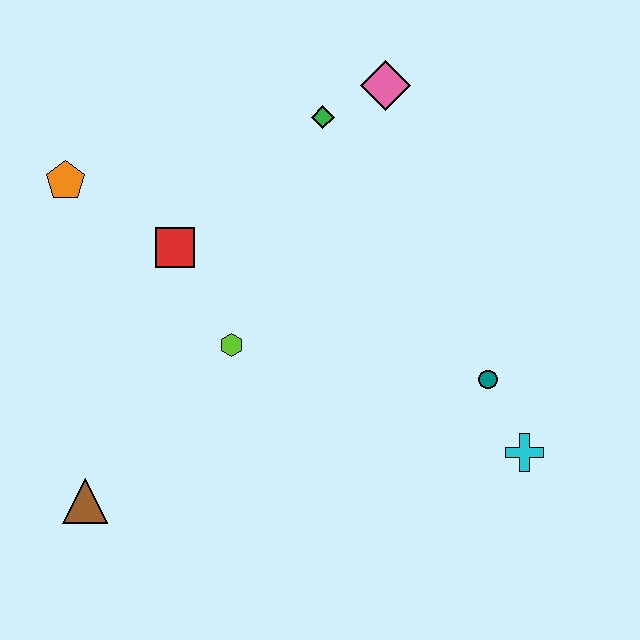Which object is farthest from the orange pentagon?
The cyan cross is farthest from the orange pentagon.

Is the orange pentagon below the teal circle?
No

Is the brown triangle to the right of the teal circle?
No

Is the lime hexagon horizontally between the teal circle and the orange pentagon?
Yes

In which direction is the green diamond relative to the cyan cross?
The green diamond is above the cyan cross.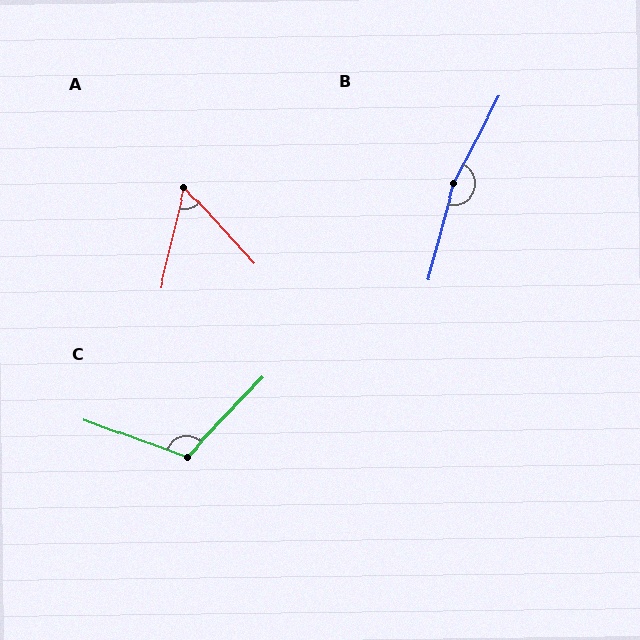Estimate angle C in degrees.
Approximately 113 degrees.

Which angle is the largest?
B, at approximately 168 degrees.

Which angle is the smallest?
A, at approximately 56 degrees.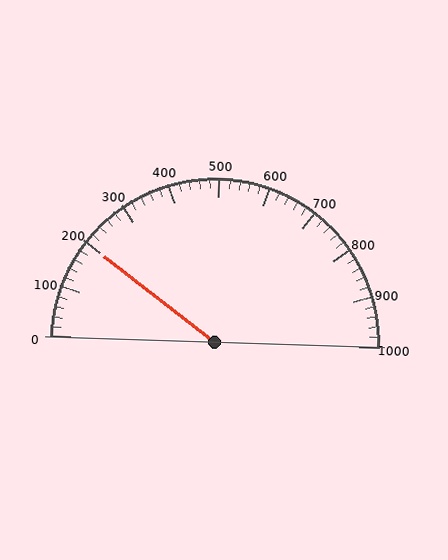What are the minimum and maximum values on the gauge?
The gauge ranges from 0 to 1000.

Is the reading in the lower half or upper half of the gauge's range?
The reading is in the lower half of the range (0 to 1000).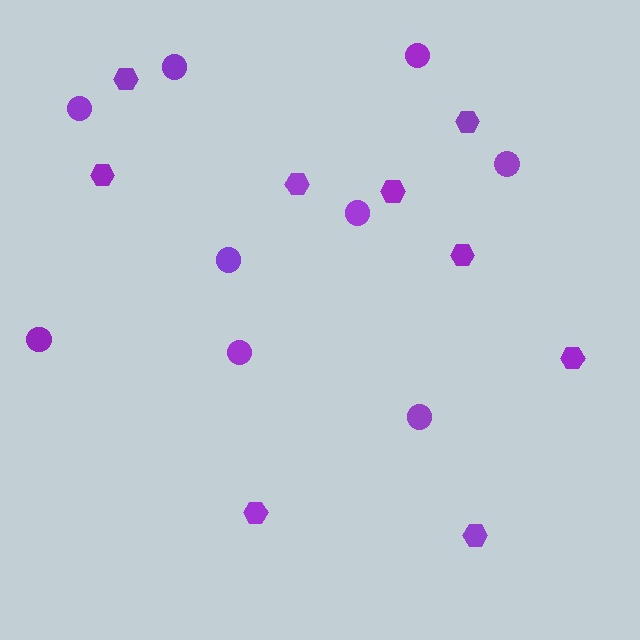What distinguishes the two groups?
There are 2 groups: one group of hexagons (9) and one group of circles (9).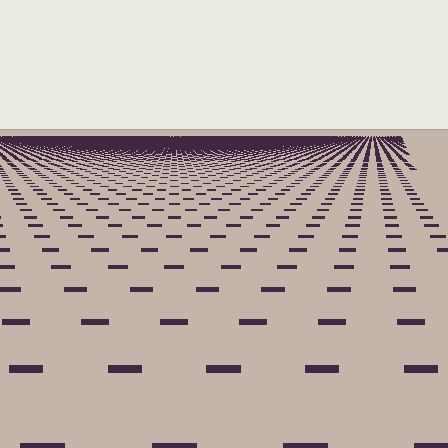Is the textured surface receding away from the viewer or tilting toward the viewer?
The surface is receding away from the viewer. Texture elements get smaller and denser toward the top.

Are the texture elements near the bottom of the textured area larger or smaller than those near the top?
Larger. Near the bottom, elements are closer to the viewer and appear at a bigger on-screen size.